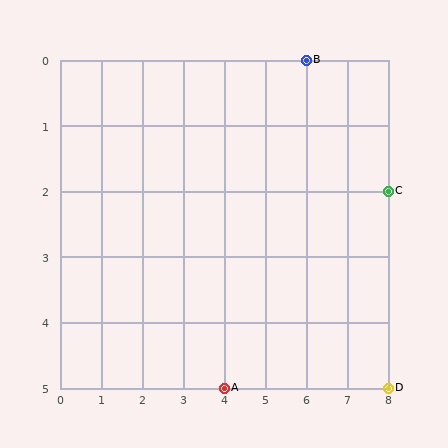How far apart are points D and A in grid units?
Points D and A are 4 columns apart.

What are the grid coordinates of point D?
Point D is at grid coordinates (8, 5).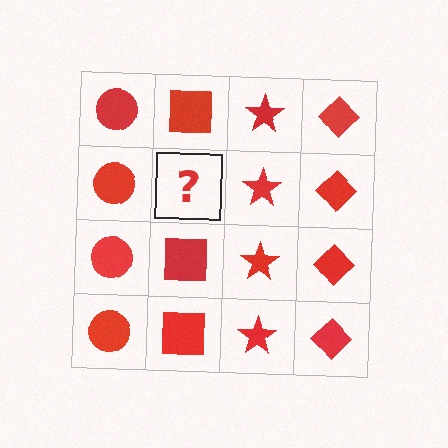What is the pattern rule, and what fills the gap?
The rule is that each column has a consistent shape. The gap should be filled with a red square.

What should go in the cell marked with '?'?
The missing cell should contain a red square.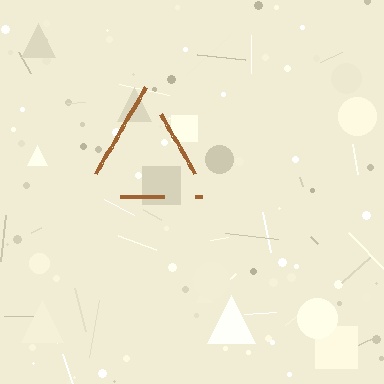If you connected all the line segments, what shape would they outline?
They would outline a triangle.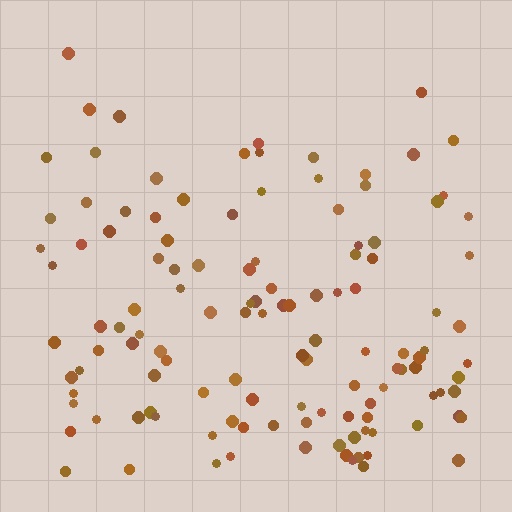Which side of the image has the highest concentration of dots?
The bottom.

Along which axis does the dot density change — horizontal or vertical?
Vertical.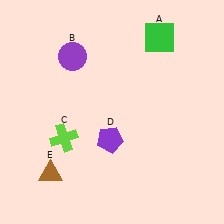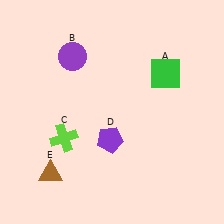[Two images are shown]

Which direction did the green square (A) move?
The green square (A) moved down.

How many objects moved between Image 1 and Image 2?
1 object moved between the two images.